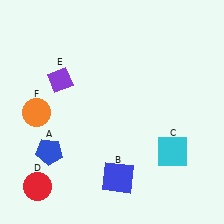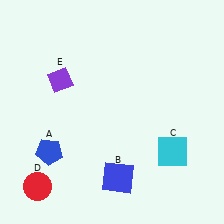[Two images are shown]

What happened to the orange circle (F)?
The orange circle (F) was removed in Image 2. It was in the bottom-left area of Image 1.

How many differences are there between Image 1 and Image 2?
There is 1 difference between the two images.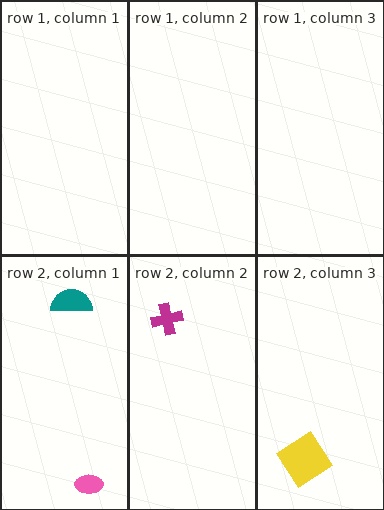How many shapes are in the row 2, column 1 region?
2.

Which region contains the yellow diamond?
The row 2, column 3 region.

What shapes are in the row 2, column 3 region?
The yellow diamond.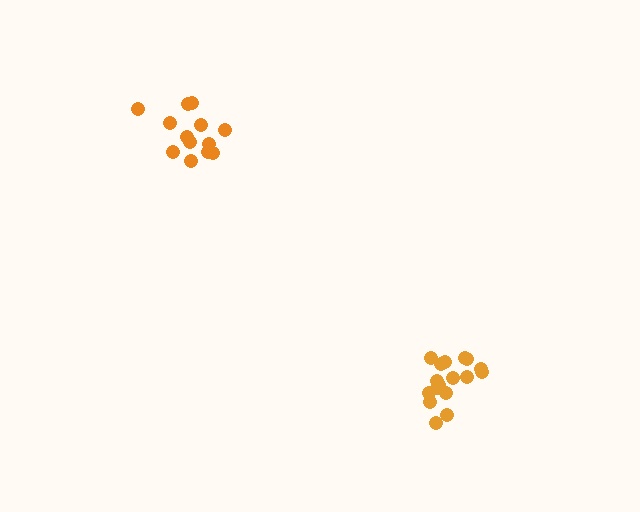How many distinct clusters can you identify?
There are 2 distinct clusters.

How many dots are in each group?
Group 1: 13 dots, Group 2: 18 dots (31 total).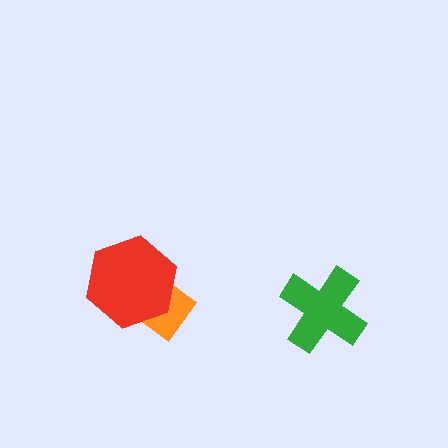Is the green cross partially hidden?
No, no other shape covers it.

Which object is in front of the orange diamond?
The red hexagon is in front of the orange diamond.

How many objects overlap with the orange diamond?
1 object overlaps with the orange diamond.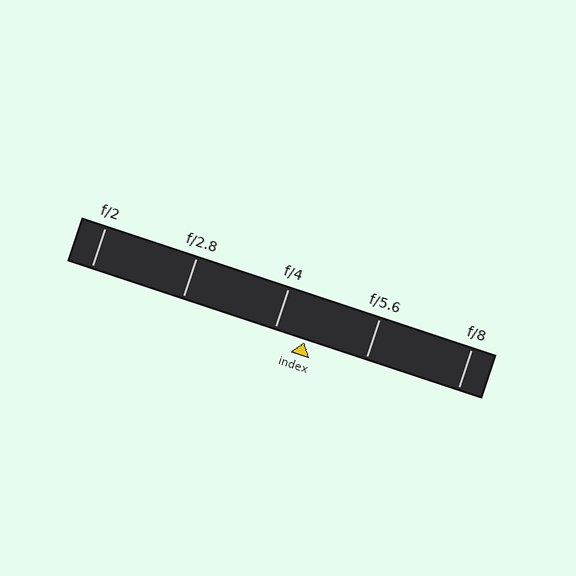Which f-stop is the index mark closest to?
The index mark is closest to f/4.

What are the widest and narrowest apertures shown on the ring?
The widest aperture shown is f/2 and the narrowest is f/8.